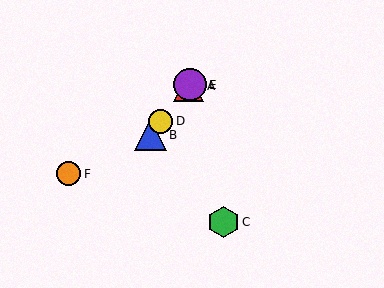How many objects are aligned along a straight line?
4 objects (A, B, D, E) are aligned along a straight line.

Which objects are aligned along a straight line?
Objects A, B, D, E are aligned along a straight line.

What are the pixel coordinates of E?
Object E is at (190, 85).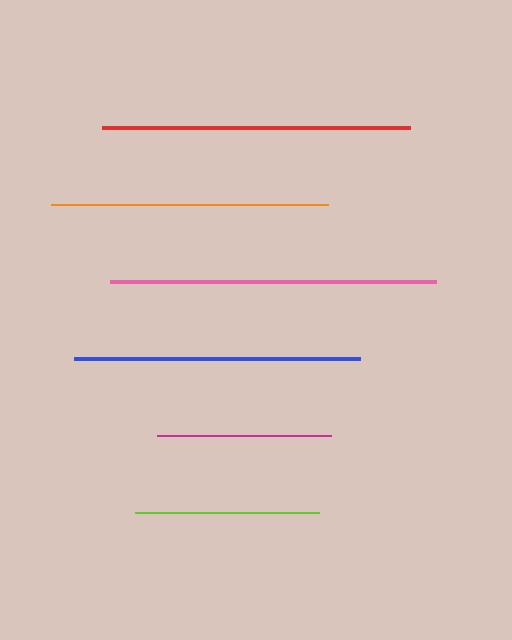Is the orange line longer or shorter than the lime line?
The orange line is longer than the lime line.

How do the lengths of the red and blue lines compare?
The red and blue lines are approximately the same length.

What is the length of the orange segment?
The orange segment is approximately 276 pixels long.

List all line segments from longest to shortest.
From longest to shortest: pink, red, blue, orange, lime, magenta.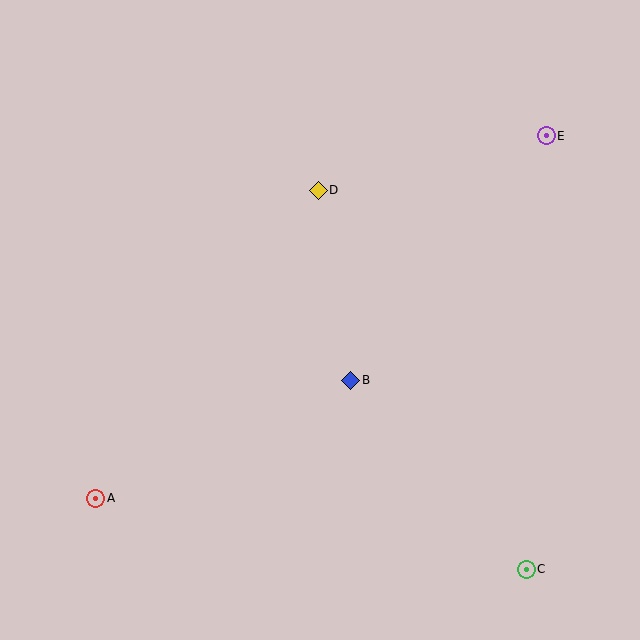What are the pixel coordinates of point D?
Point D is at (318, 190).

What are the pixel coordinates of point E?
Point E is at (546, 136).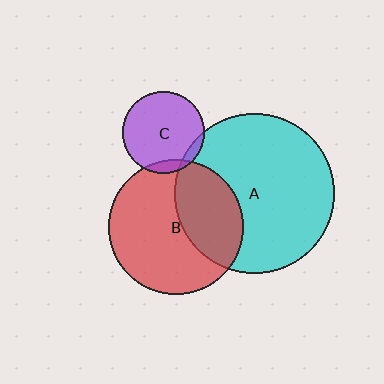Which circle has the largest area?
Circle A (cyan).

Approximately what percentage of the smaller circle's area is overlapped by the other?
Approximately 35%.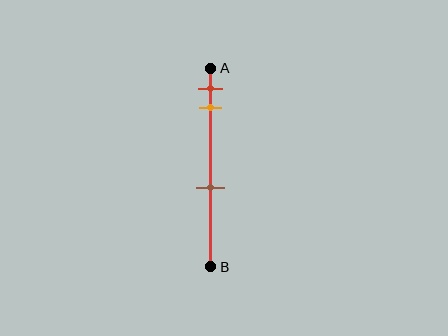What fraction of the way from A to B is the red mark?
The red mark is approximately 10% (0.1) of the way from A to B.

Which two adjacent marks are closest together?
The red and orange marks are the closest adjacent pair.